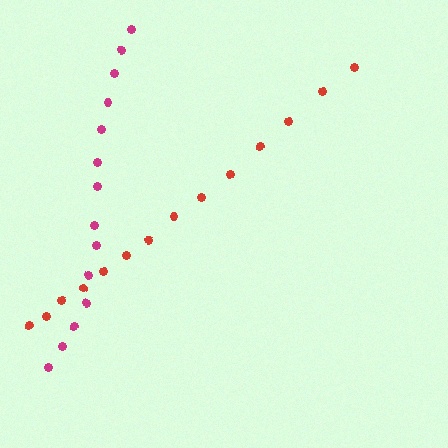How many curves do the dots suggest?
There are 2 distinct paths.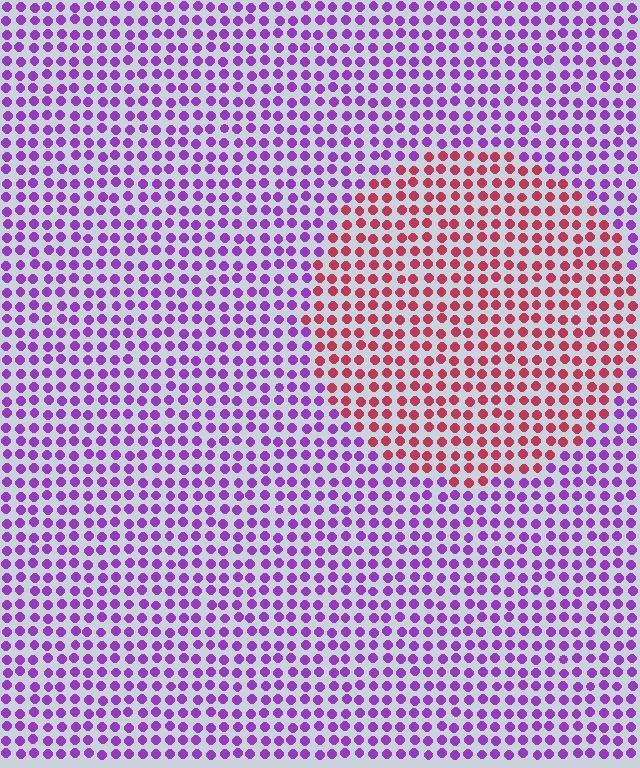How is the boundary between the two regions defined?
The boundary is defined purely by a slight shift in hue (about 62 degrees). Spacing, size, and orientation are identical on both sides.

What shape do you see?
I see a circle.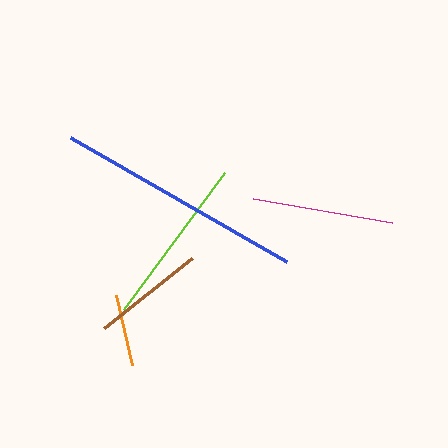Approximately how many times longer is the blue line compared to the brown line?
The blue line is approximately 2.2 times the length of the brown line.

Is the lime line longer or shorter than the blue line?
The blue line is longer than the lime line.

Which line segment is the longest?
The blue line is the longest at approximately 249 pixels.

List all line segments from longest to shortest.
From longest to shortest: blue, lime, magenta, brown, orange.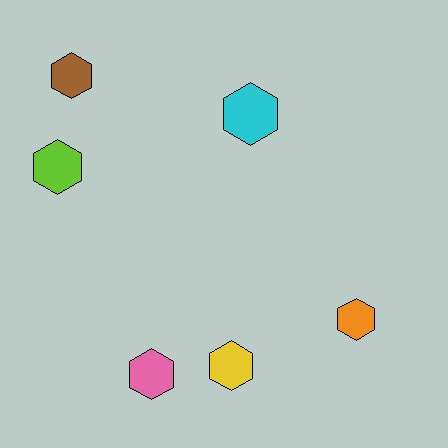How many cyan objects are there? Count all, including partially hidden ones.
There is 1 cyan object.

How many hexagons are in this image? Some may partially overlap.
There are 6 hexagons.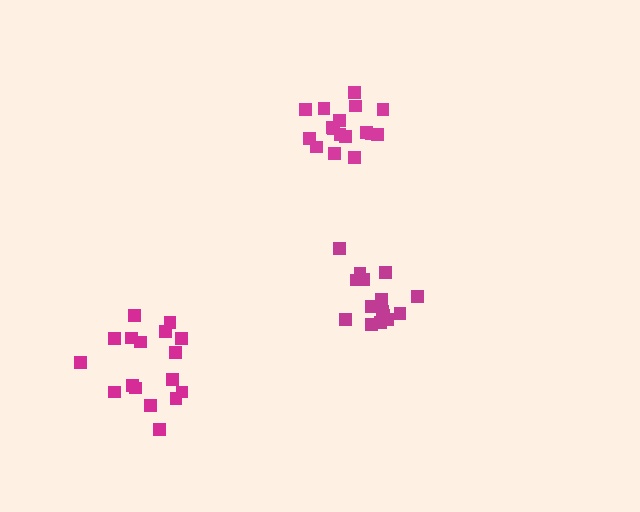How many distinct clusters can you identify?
There are 3 distinct clusters.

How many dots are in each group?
Group 1: 15 dots, Group 2: 17 dots, Group 3: 17 dots (49 total).